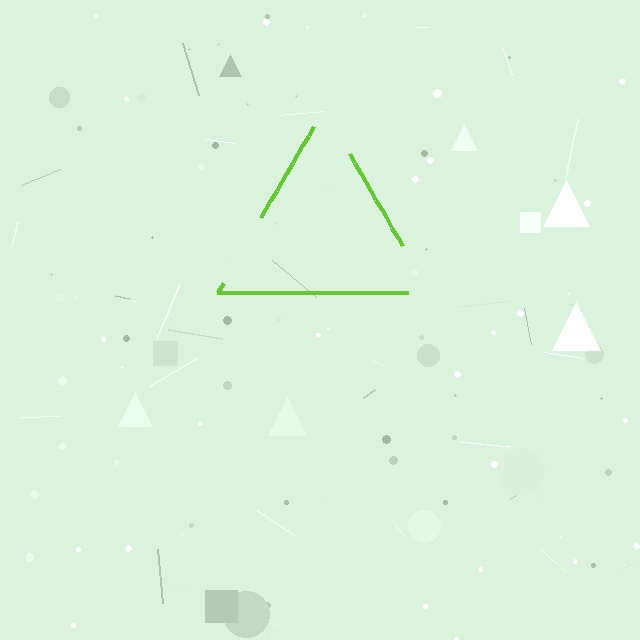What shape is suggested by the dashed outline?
The dashed outline suggests a triangle.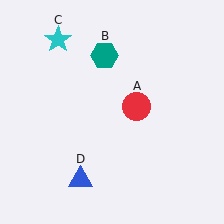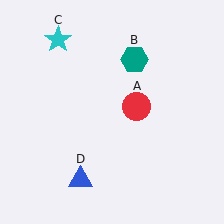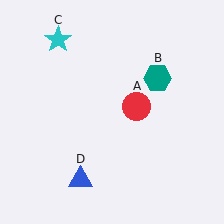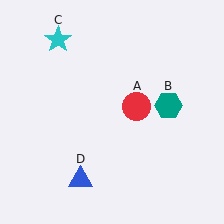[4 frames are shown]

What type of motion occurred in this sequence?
The teal hexagon (object B) rotated clockwise around the center of the scene.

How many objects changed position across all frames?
1 object changed position: teal hexagon (object B).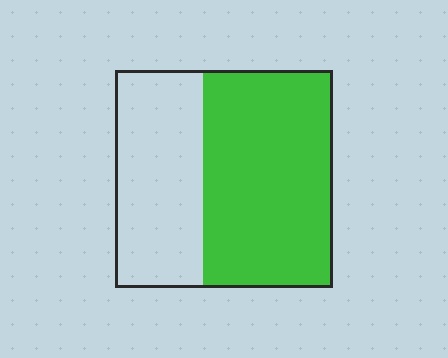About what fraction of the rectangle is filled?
About three fifths (3/5).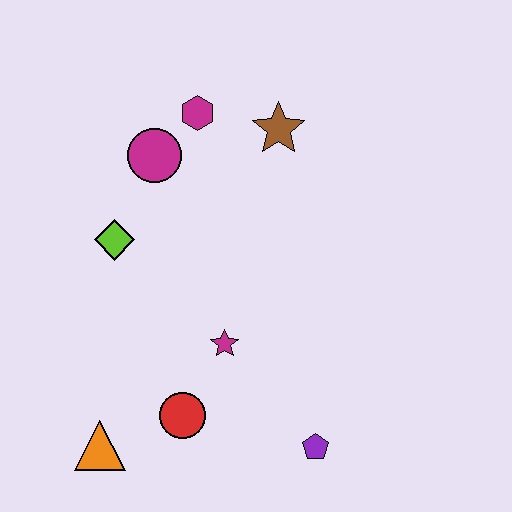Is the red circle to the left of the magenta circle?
No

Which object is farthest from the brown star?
The orange triangle is farthest from the brown star.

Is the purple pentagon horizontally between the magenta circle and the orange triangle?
No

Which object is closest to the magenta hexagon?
The magenta circle is closest to the magenta hexagon.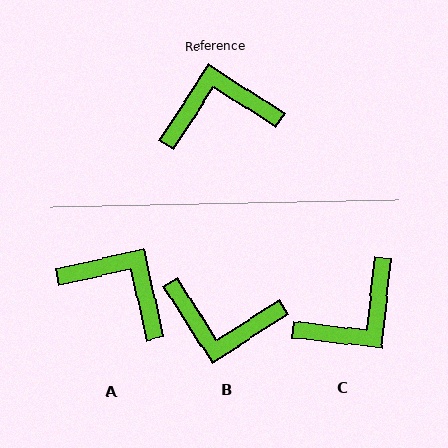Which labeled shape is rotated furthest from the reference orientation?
B, about 155 degrees away.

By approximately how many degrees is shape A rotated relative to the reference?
Approximately 44 degrees clockwise.